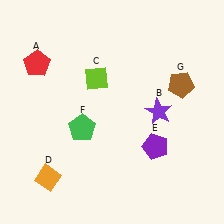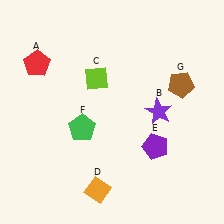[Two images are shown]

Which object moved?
The orange diamond (D) moved right.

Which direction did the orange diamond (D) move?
The orange diamond (D) moved right.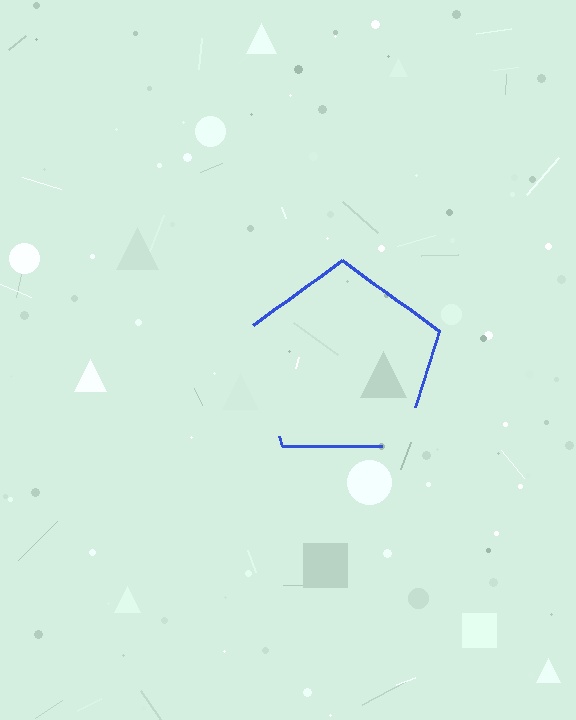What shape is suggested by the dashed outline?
The dashed outline suggests a pentagon.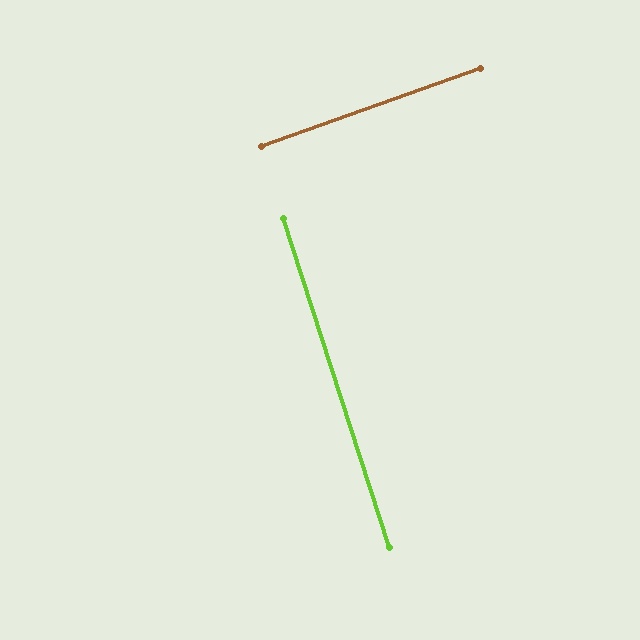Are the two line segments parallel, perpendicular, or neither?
Perpendicular — they meet at approximately 88°.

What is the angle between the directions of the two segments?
Approximately 88 degrees.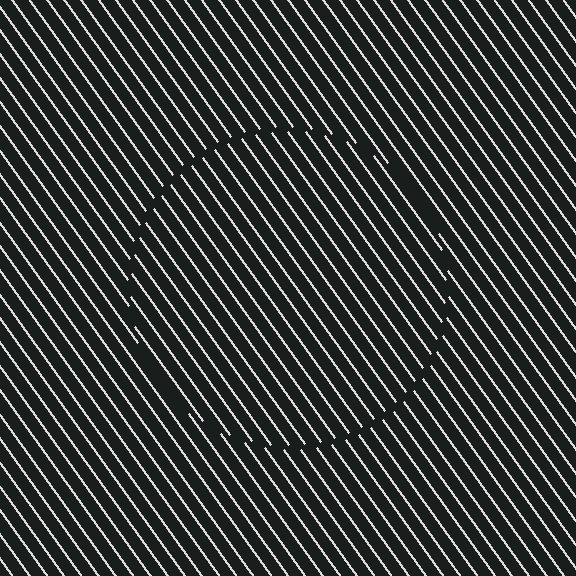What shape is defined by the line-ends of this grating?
An illusory circle. The interior of the shape contains the same grating, shifted by half a period — the contour is defined by the phase discontinuity where line-ends from the inner and outer gratings abut.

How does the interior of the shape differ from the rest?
The interior of the shape contains the same grating, shifted by half a period — the contour is defined by the phase discontinuity where line-ends from the inner and outer gratings abut.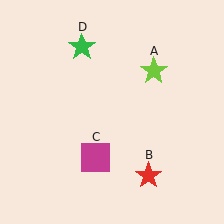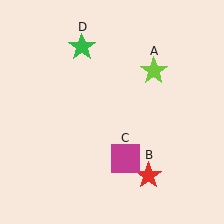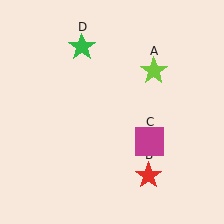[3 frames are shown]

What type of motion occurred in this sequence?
The magenta square (object C) rotated counterclockwise around the center of the scene.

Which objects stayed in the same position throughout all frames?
Lime star (object A) and red star (object B) and green star (object D) remained stationary.